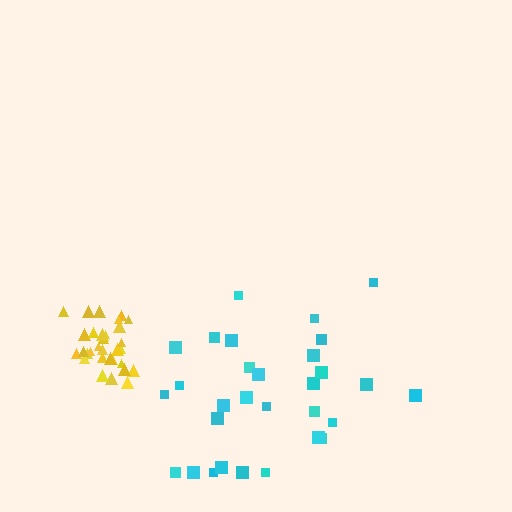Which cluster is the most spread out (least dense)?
Cyan.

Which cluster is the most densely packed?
Yellow.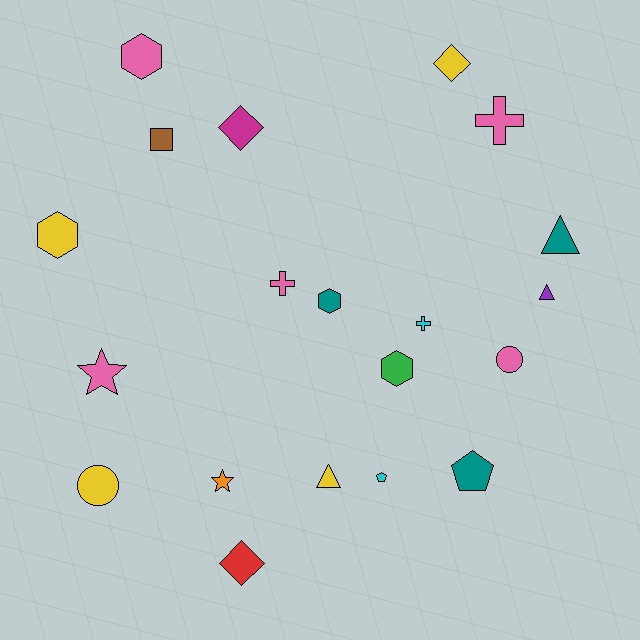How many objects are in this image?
There are 20 objects.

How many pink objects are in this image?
There are 5 pink objects.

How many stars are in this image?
There are 2 stars.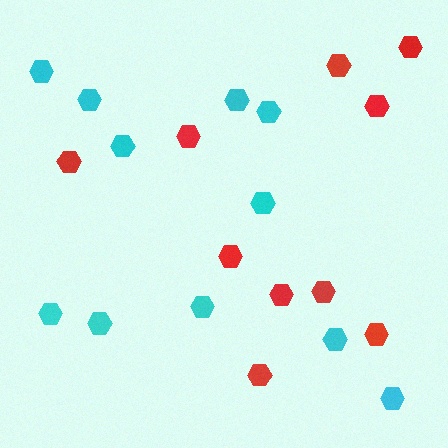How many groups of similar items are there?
There are 2 groups: one group of red hexagons (10) and one group of cyan hexagons (11).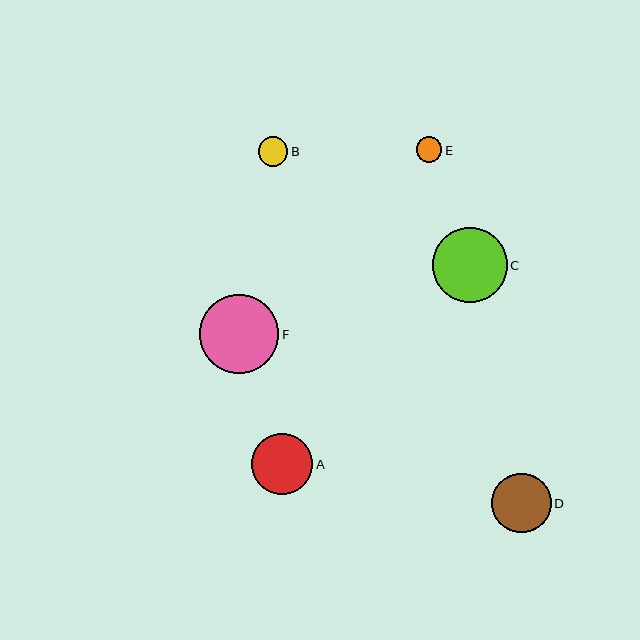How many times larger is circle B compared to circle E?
Circle B is approximately 1.2 times the size of circle E.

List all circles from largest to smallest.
From largest to smallest: F, C, A, D, B, E.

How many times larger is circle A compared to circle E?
Circle A is approximately 2.4 times the size of circle E.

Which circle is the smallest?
Circle E is the smallest with a size of approximately 26 pixels.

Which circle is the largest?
Circle F is the largest with a size of approximately 79 pixels.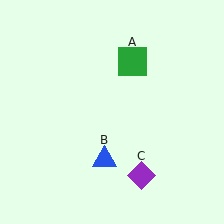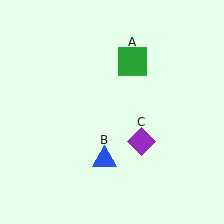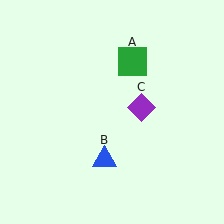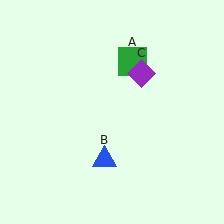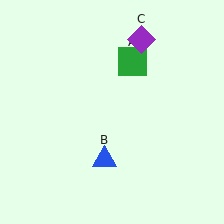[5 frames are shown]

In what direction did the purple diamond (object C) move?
The purple diamond (object C) moved up.